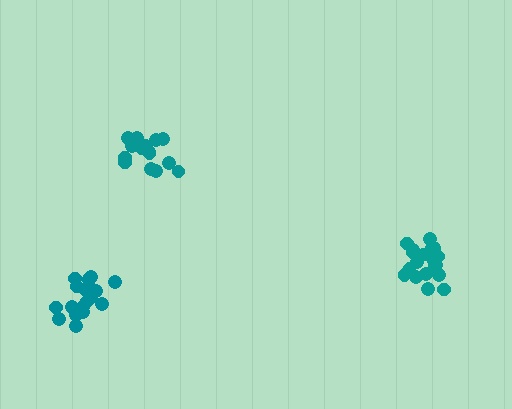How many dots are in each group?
Group 1: 15 dots, Group 2: 20 dots, Group 3: 18 dots (53 total).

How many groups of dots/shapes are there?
There are 3 groups.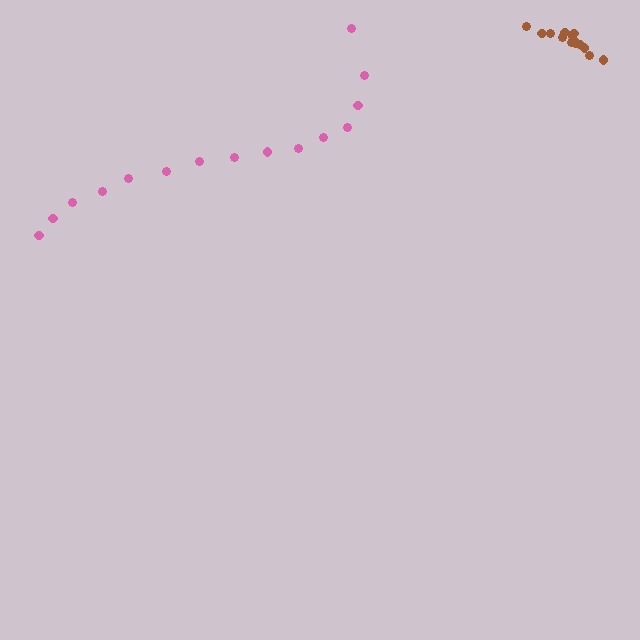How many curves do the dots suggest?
There are 2 distinct paths.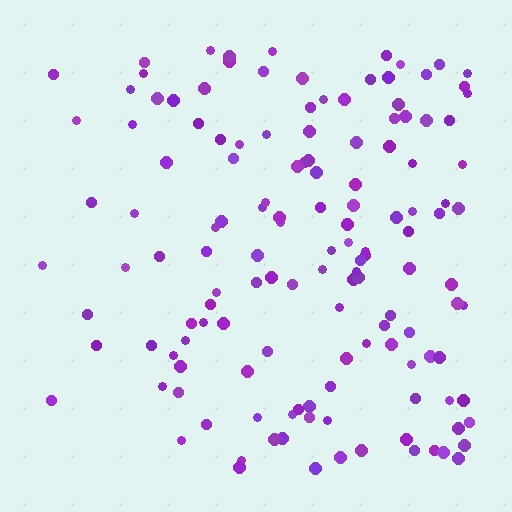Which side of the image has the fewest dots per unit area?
The left.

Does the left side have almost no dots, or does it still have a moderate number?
Still a moderate number, just noticeably fewer than the right.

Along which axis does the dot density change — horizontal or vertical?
Horizontal.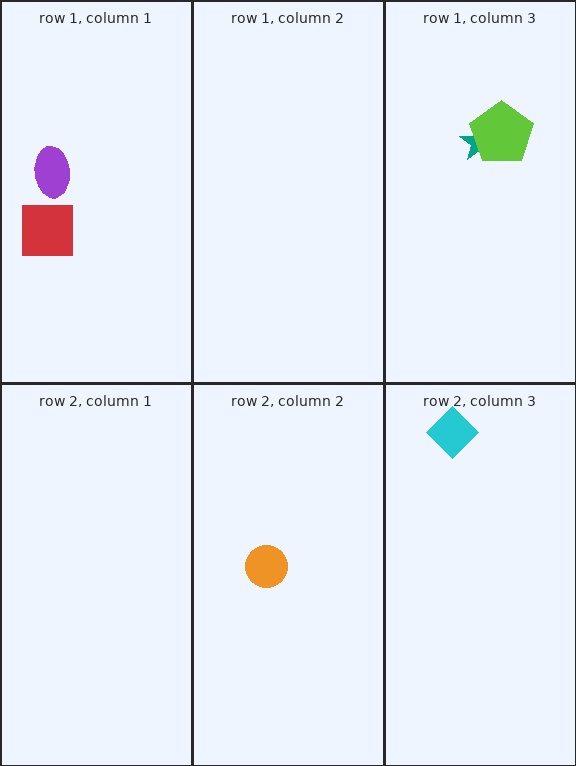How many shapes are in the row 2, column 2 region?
1.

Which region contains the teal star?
The row 1, column 3 region.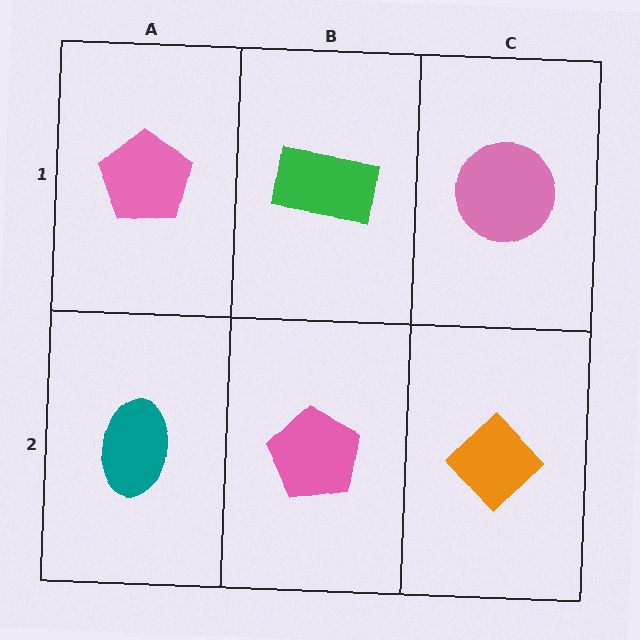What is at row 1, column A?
A pink pentagon.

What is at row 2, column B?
A pink pentagon.